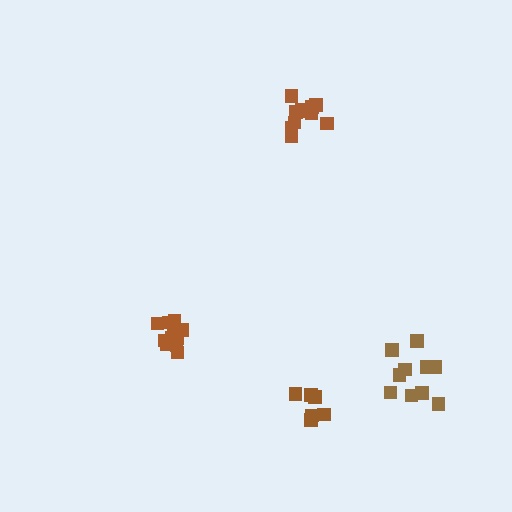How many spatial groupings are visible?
There are 4 spatial groupings.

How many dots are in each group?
Group 1: 11 dots, Group 2: 10 dots, Group 3: 12 dots, Group 4: 8 dots (41 total).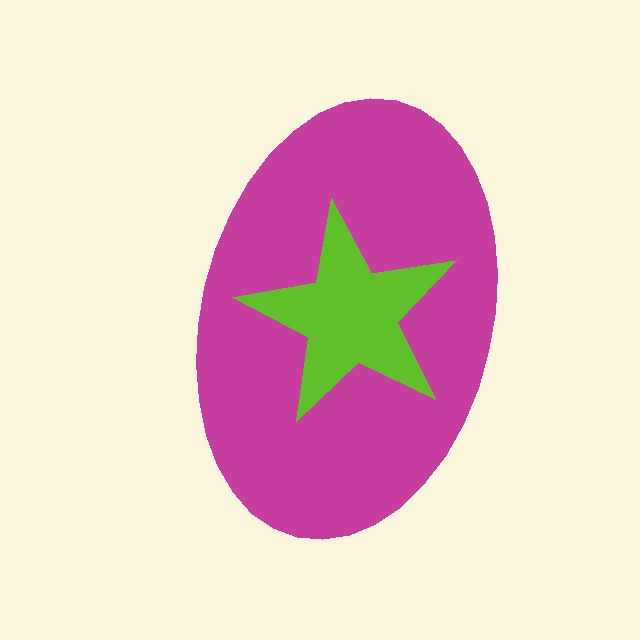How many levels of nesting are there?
2.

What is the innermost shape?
The lime star.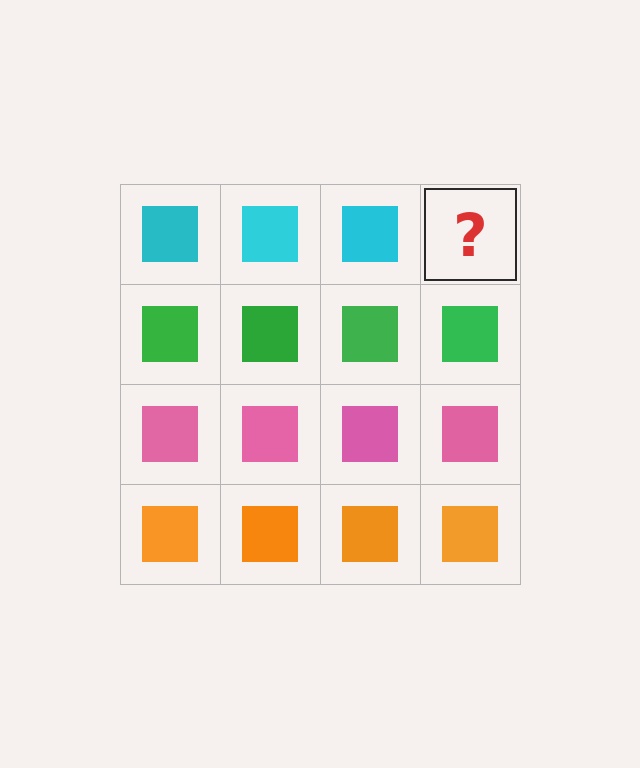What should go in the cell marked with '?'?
The missing cell should contain a cyan square.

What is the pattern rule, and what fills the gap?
The rule is that each row has a consistent color. The gap should be filled with a cyan square.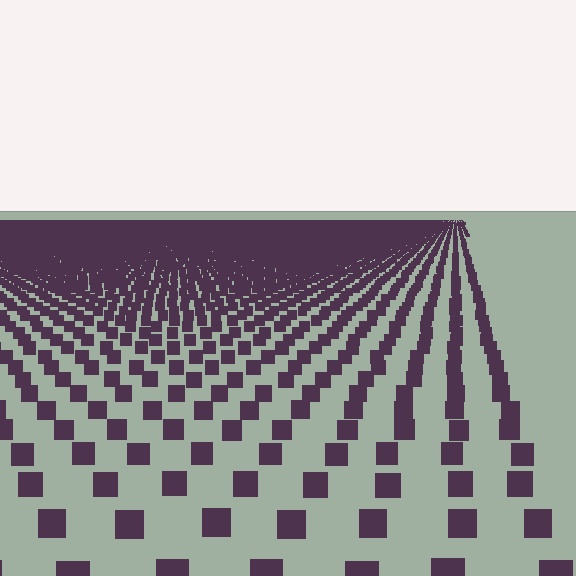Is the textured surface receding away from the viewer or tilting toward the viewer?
The surface is receding away from the viewer. Texture elements get smaller and denser toward the top.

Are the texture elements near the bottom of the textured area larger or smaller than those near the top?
Larger. Near the bottom, elements are closer to the viewer and appear at a bigger on-screen size.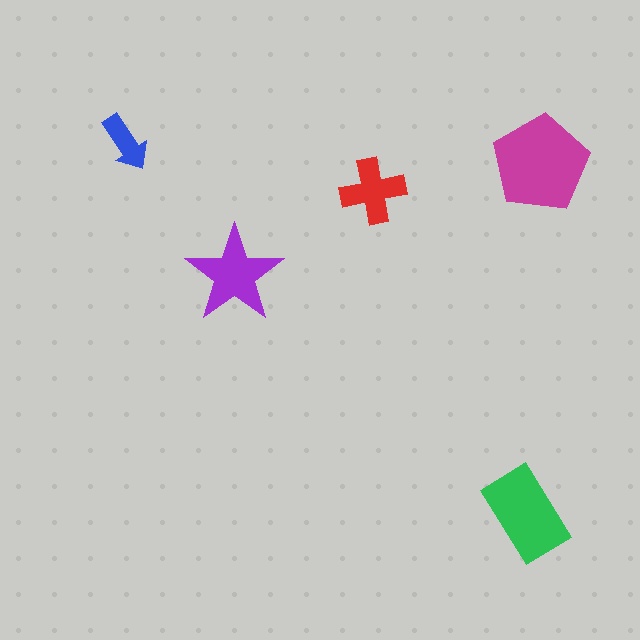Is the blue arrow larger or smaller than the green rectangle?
Smaller.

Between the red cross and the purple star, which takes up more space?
The purple star.